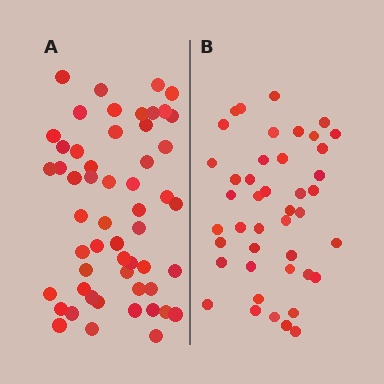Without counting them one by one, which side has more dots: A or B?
Region A (the left region) has more dots.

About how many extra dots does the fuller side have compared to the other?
Region A has roughly 12 or so more dots than region B.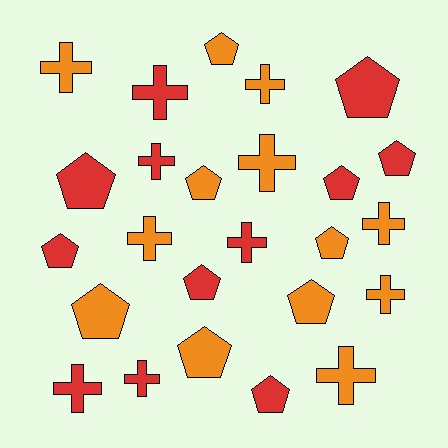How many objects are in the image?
There are 25 objects.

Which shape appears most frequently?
Pentagon, with 13 objects.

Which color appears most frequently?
Orange, with 13 objects.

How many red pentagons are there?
There are 7 red pentagons.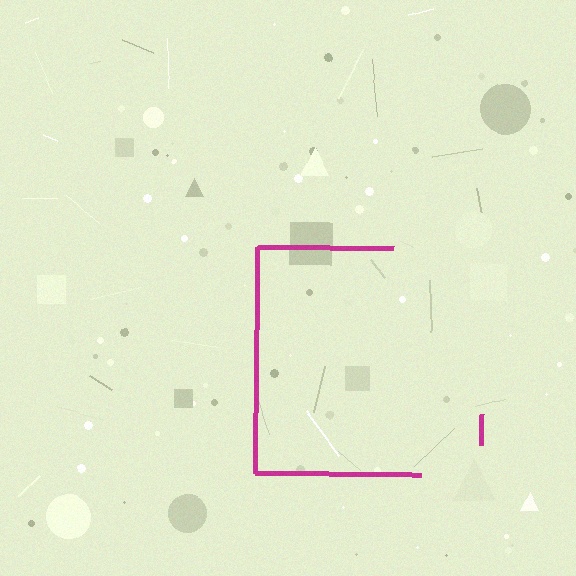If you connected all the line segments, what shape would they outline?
They would outline a square.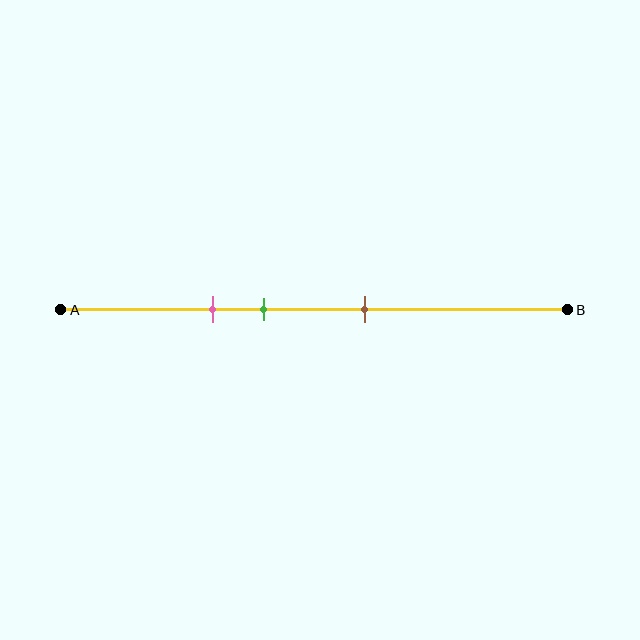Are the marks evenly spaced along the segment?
Yes, the marks are approximately evenly spaced.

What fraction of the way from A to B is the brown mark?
The brown mark is approximately 60% (0.6) of the way from A to B.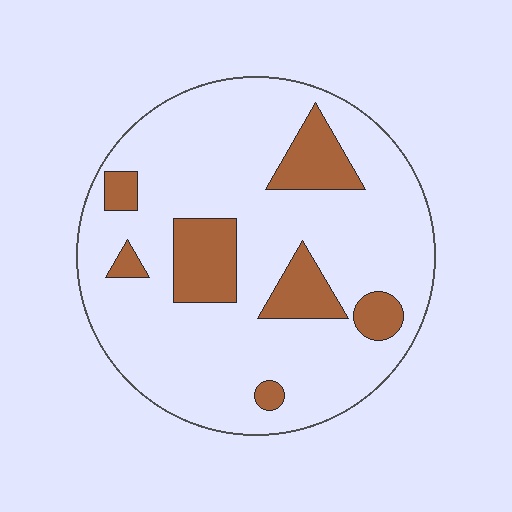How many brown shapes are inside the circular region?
7.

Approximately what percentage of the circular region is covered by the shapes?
Approximately 20%.